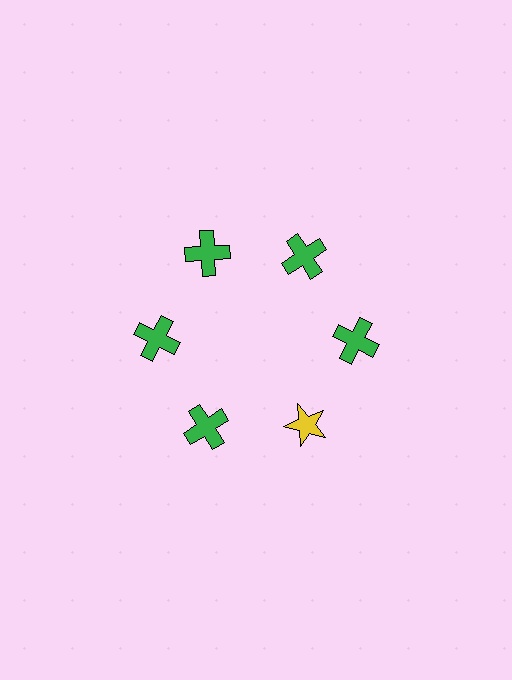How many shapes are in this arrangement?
There are 6 shapes arranged in a ring pattern.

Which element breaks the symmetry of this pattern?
The yellow star at roughly the 5 o'clock position breaks the symmetry. All other shapes are green crosses.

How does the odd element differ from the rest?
It differs in both color (yellow instead of green) and shape (star instead of cross).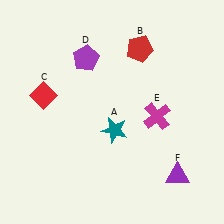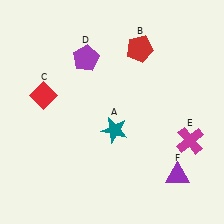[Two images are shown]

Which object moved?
The magenta cross (E) moved right.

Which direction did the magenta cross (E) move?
The magenta cross (E) moved right.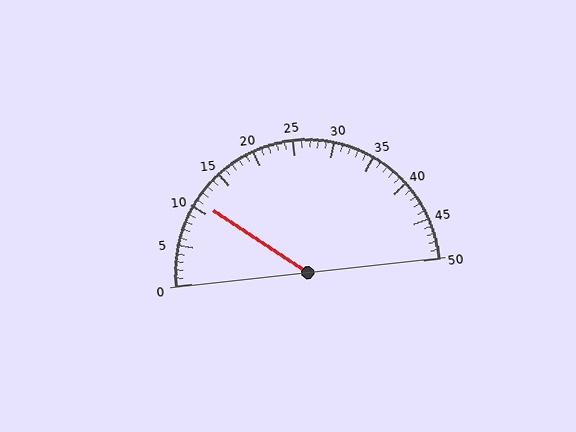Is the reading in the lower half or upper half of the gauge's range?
The reading is in the lower half of the range (0 to 50).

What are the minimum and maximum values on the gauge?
The gauge ranges from 0 to 50.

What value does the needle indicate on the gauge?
The needle indicates approximately 11.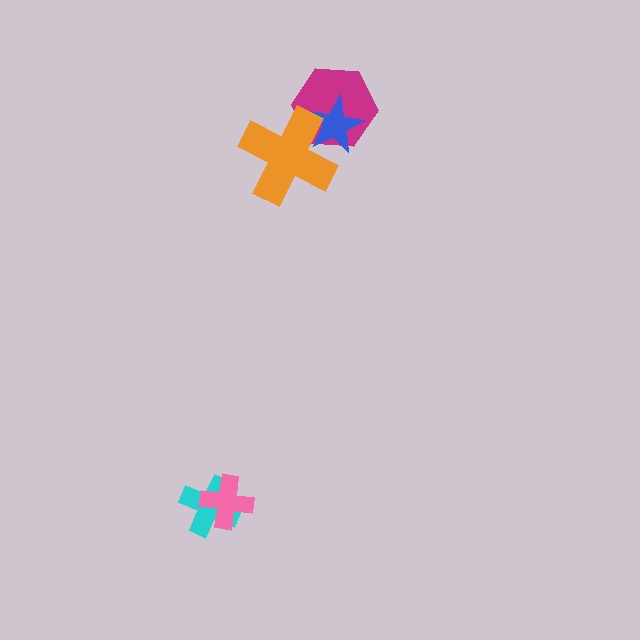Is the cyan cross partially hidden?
Yes, it is partially covered by another shape.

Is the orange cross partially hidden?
No, no other shape covers it.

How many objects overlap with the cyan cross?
1 object overlaps with the cyan cross.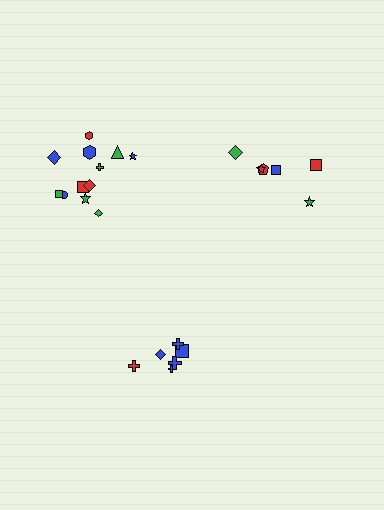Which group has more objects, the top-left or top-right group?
The top-left group.